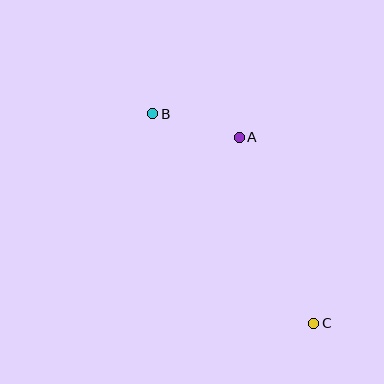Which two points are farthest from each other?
Points B and C are farthest from each other.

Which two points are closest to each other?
Points A and B are closest to each other.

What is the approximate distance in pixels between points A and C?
The distance between A and C is approximately 200 pixels.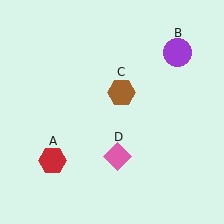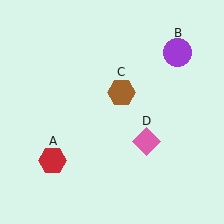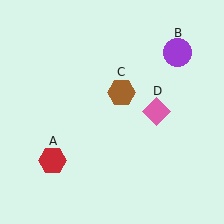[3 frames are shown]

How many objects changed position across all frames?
1 object changed position: pink diamond (object D).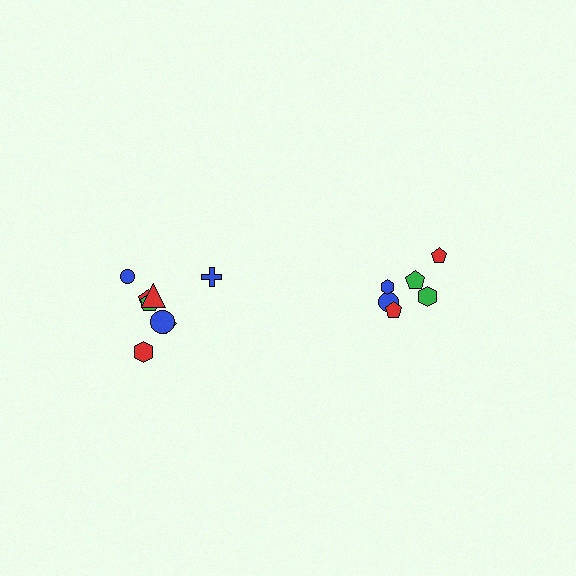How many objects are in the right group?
There are 6 objects.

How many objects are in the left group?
There are 8 objects.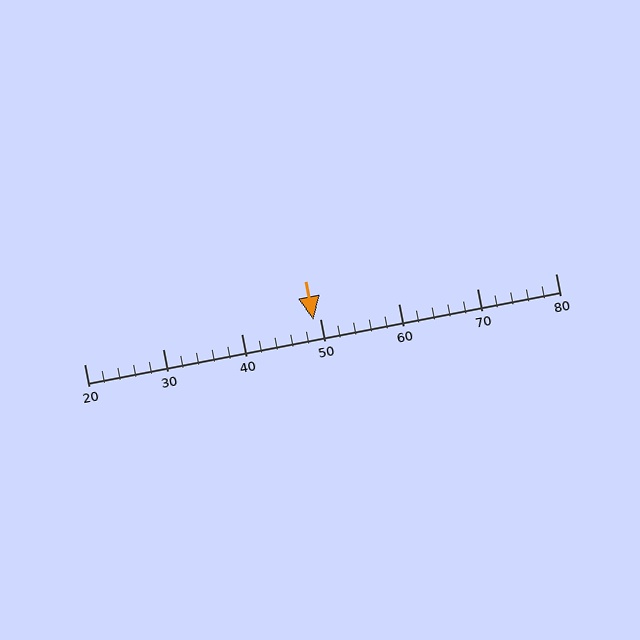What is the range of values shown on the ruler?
The ruler shows values from 20 to 80.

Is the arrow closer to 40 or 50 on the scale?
The arrow is closer to 50.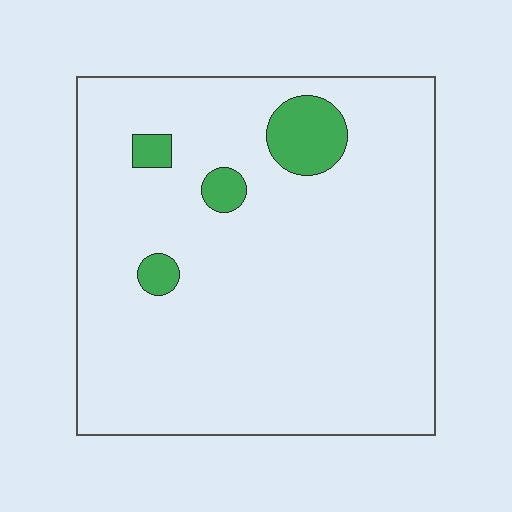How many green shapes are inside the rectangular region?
4.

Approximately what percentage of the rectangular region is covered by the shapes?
Approximately 5%.